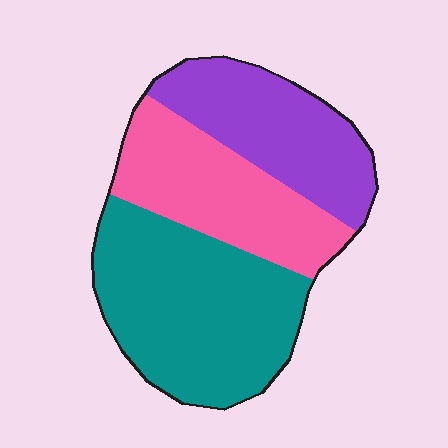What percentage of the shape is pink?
Pink covers about 30% of the shape.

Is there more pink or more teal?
Teal.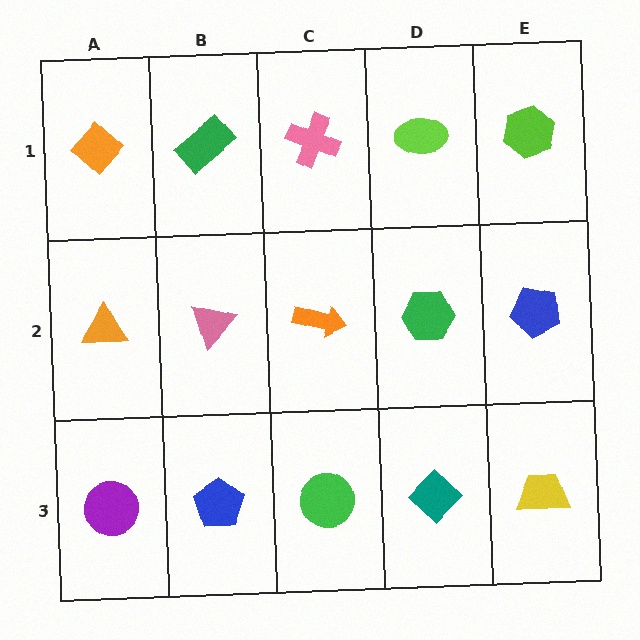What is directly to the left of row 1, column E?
A lime ellipse.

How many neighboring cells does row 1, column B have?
3.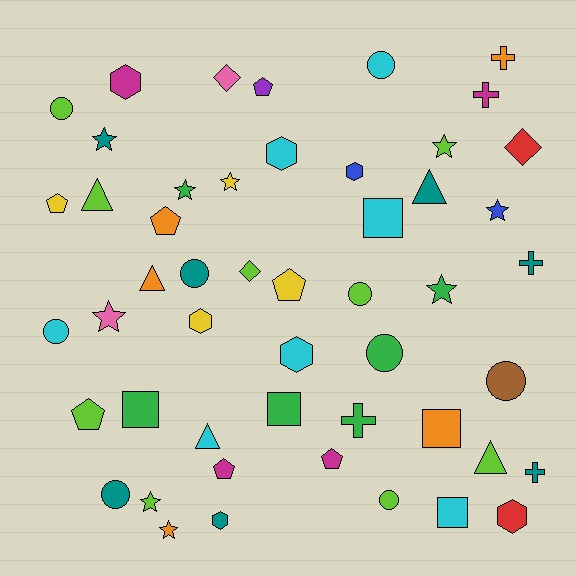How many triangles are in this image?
There are 5 triangles.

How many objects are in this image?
There are 50 objects.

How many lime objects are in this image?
There are 9 lime objects.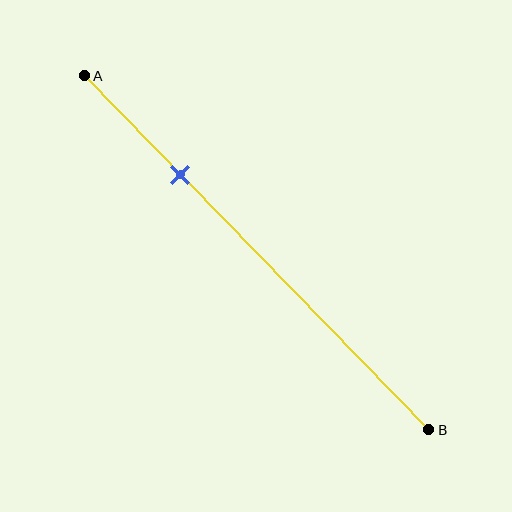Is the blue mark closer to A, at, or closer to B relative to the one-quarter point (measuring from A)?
The blue mark is approximately at the one-quarter point of segment AB.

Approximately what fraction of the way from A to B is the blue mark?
The blue mark is approximately 30% of the way from A to B.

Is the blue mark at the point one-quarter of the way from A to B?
Yes, the mark is approximately at the one-quarter point.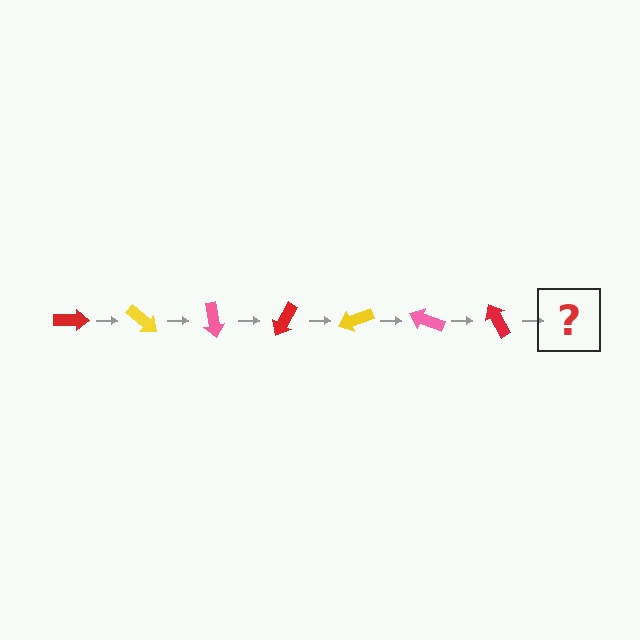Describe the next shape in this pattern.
It should be a yellow arrow, rotated 280 degrees from the start.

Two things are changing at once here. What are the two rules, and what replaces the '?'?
The two rules are that it rotates 40 degrees each step and the color cycles through red, yellow, and pink. The '?' should be a yellow arrow, rotated 280 degrees from the start.